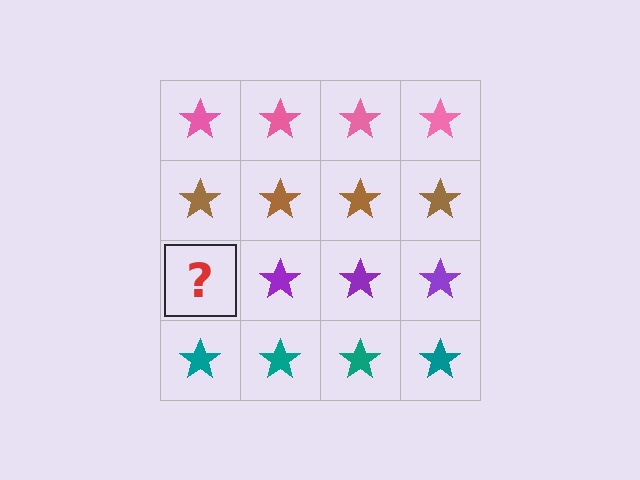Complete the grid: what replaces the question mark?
The question mark should be replaced with a purple star.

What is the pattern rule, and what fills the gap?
The rule is that each row has a consistent color. The gap should be filled with a purple star.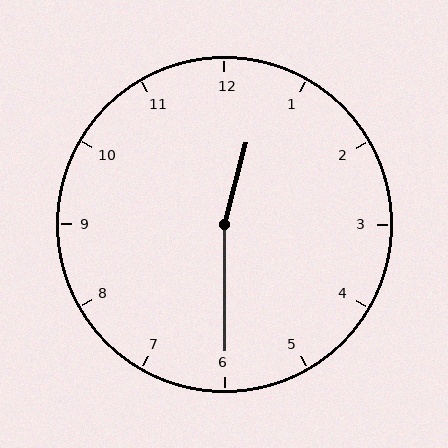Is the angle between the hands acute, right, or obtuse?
It is obtuse.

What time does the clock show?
12:30.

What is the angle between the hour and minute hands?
Approximately 165 degrees.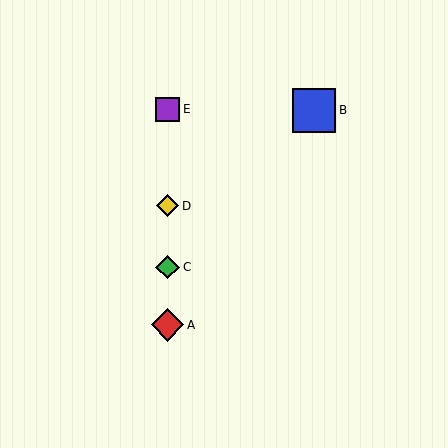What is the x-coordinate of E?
Object E is at x≈168.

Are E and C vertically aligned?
Yes, both are at x≈168.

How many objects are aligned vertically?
4 objects (A, C, D, E) are aligned vertically.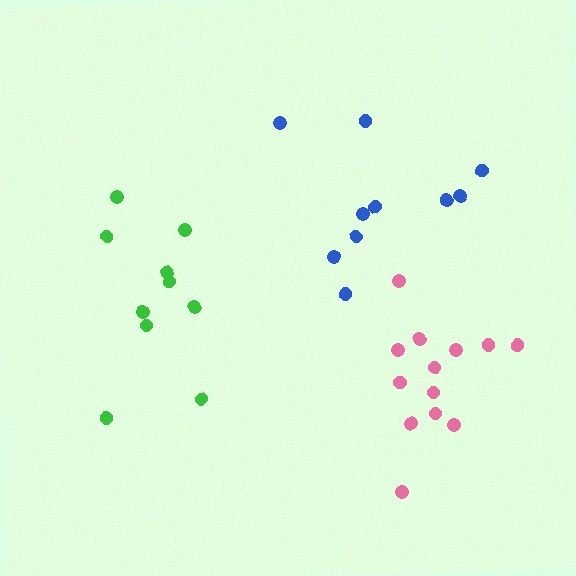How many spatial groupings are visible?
There are 3 spatial groupings.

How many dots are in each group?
Group 1: 10 dots, Group 2: 13 dots, Group 3: 10 dots (33 total).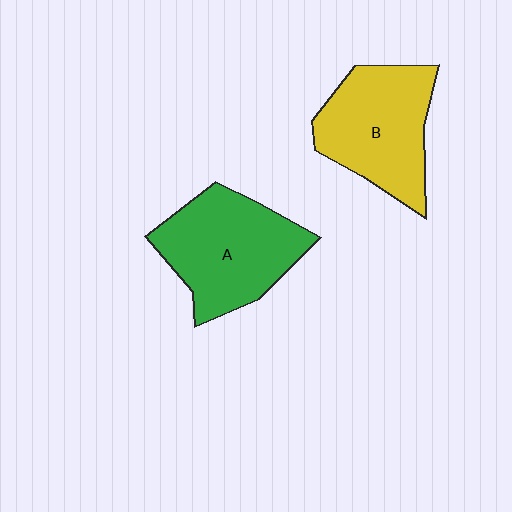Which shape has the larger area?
Shape A (green).